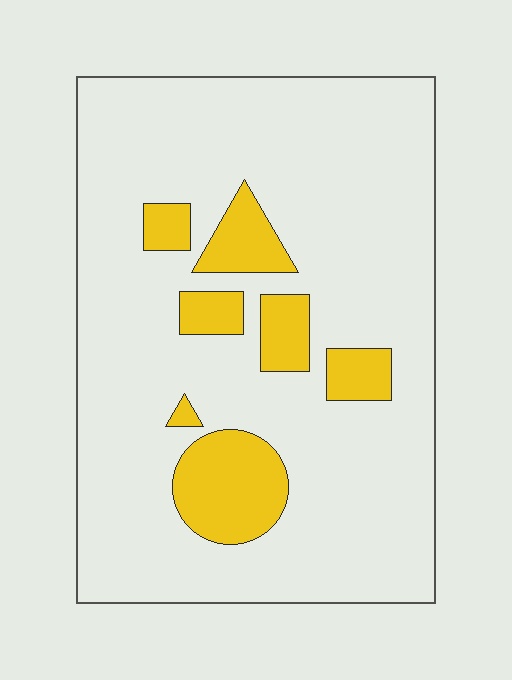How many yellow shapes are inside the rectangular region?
7.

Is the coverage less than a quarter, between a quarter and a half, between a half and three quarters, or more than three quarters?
Less than a quarter.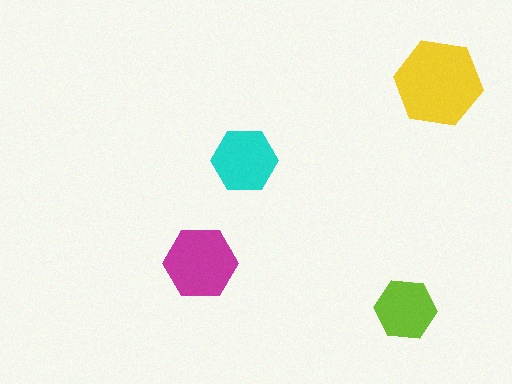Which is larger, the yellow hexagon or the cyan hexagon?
The yellow one.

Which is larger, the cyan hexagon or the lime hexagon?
The cyan one.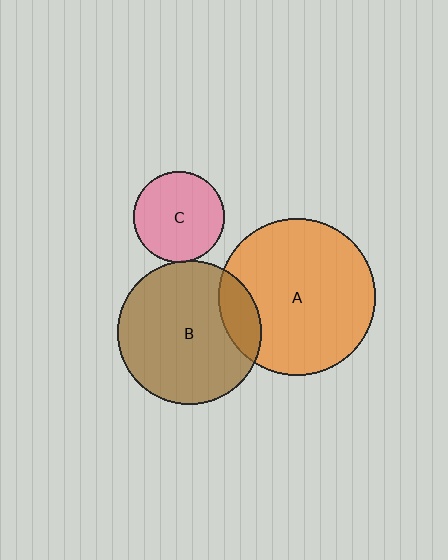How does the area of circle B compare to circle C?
Approximately 2.5 times.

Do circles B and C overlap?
Yes.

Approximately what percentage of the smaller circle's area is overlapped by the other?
Approximately 5%.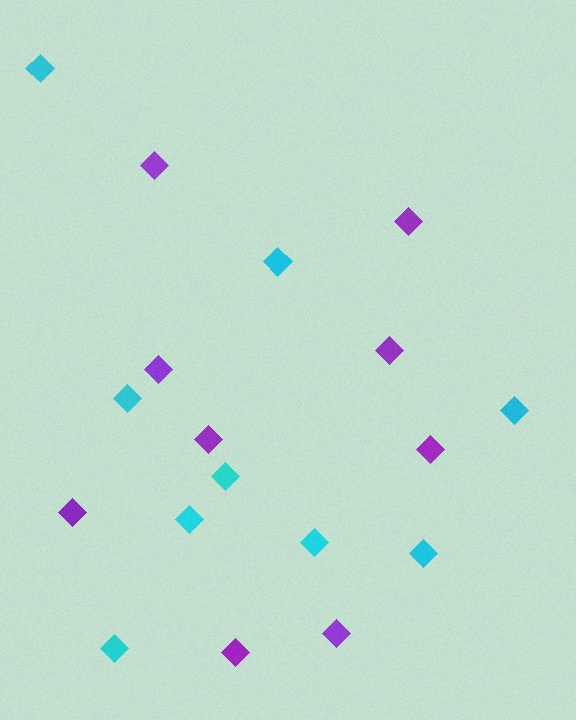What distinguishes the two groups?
There are 2 groups: one group of purple diamonds (9) and one group of cyan diamonds (9).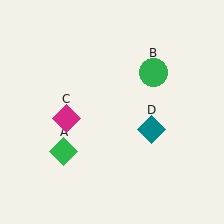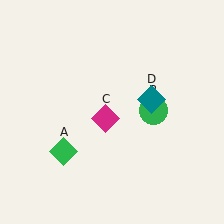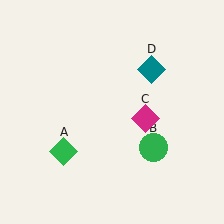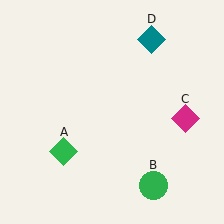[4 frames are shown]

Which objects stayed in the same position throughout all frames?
Green diamond (object A) remained stationary.